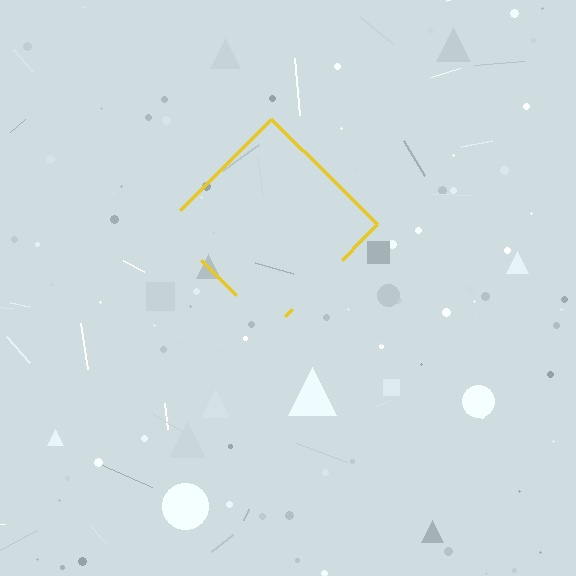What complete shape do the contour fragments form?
The contour fragments form a diamond.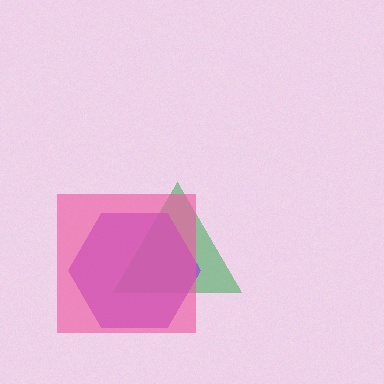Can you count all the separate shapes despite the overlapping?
Yes, there are 3 separate shapes.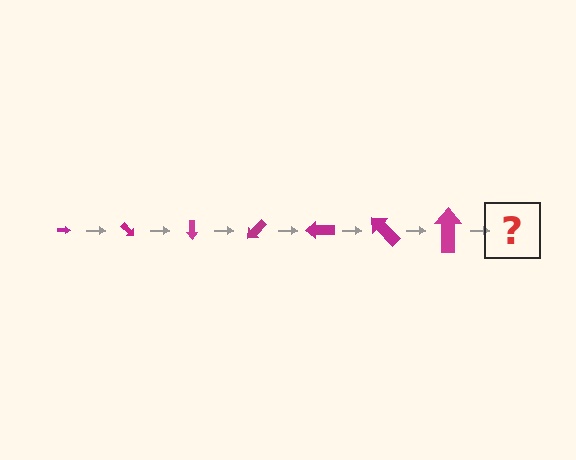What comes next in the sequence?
The next element should be an arrow, larger than the previous one and rotated 315 degrees from the start.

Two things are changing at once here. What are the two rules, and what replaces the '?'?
The two rules are that the arrow grows larger each step and it rotates 45 degrees each step. The '?' should be an arrow, larger than the previous one and rotated 315 degrees from the start.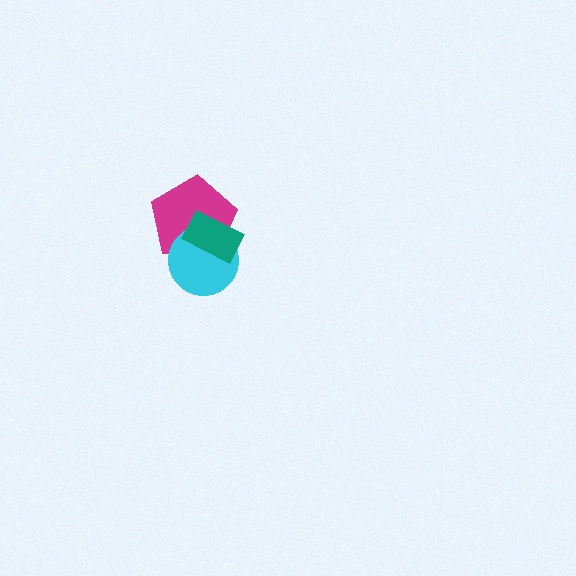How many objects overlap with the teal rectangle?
2 objects overlap with the teal rectangle.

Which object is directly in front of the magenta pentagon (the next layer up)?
The cyan circle is directly in front of the magenta pentagon.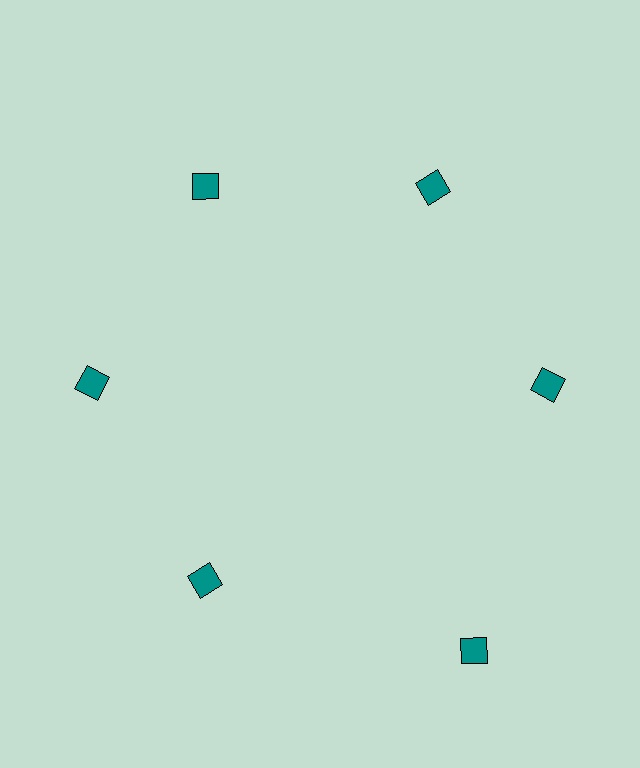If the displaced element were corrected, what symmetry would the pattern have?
It would have 6-fold rotational symmetry — the pattern would map onto itself every 60 degrees.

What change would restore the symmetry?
The symmetry would be restored by moving it inward, back onto the ring so that all 6 diamonds sit at equal angles and equal distance from the center.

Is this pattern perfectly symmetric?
No. The 6 teal diamonds are arranged in a ring, but one element near the 5 o'clock position is pushed outward from the center, breaking the 6-fold rotational symmetry.